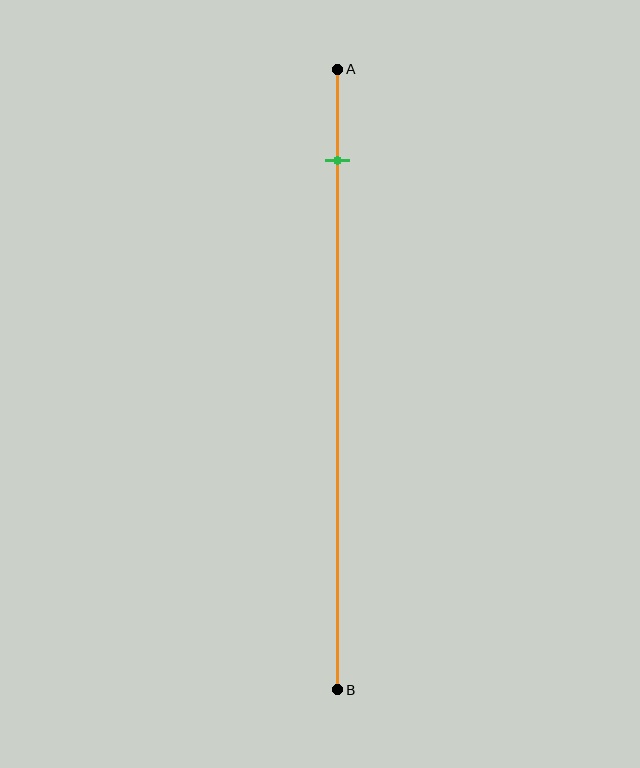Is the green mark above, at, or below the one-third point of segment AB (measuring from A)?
The green mark is above the one-third point of segment AB.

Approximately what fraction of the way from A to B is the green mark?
The green mark is approximately 15% of the way from A to B.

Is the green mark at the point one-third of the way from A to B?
No, the mark is at about 15% from A, not at the 33% one-third point.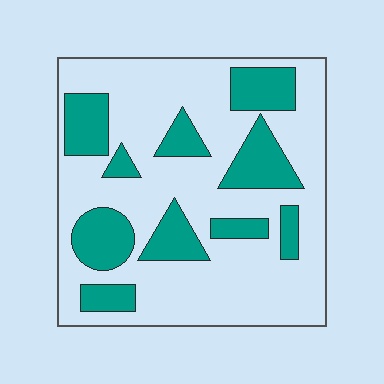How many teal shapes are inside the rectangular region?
10.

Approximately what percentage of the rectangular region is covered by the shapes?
Approximately 30%.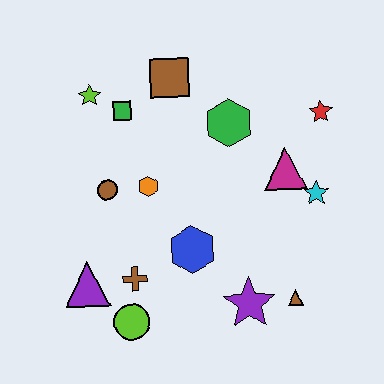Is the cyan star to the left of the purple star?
No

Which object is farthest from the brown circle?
The red star is farthest from the brown circle.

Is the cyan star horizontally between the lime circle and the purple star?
No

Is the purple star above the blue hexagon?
No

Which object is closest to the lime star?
The green square is closest to the lime star.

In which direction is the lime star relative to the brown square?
The lime star is to the left of the brown square.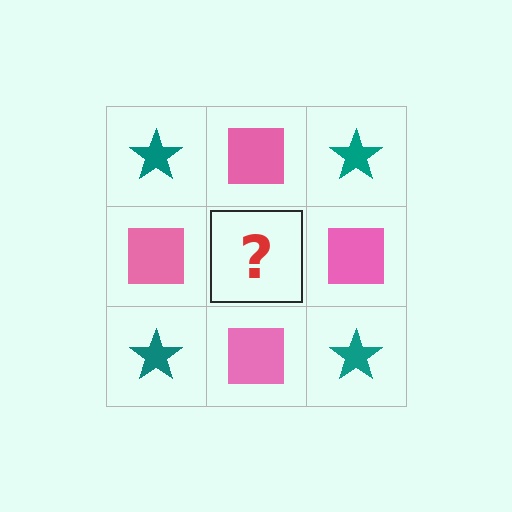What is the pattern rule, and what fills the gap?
The rule is that it alternates teal star and pink square in a checkerboard pattern. The gap should be filled with a teal star.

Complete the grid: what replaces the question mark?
The question mark should be replaced with a teal star.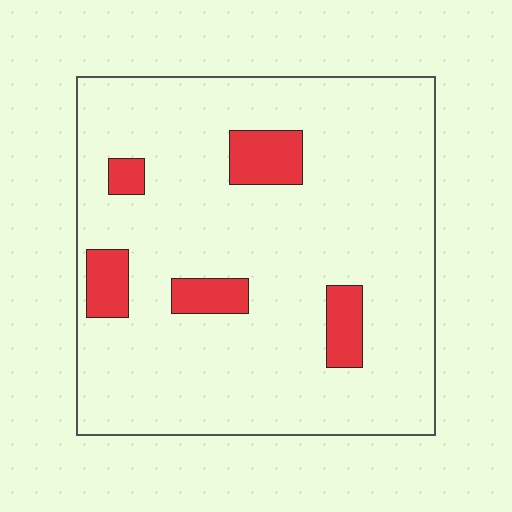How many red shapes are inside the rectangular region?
5.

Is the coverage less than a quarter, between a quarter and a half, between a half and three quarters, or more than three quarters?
Less than a quarter.